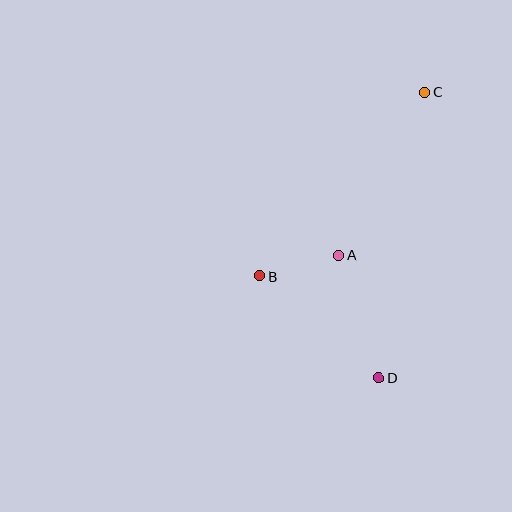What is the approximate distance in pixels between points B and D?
The distance between B and D is approximately 156 pixels.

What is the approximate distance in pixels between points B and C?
The distance between B and C is approximately 247 pixels.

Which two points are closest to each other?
Points A and B are closest to each other.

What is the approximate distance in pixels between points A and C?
The distance between A and C is approximately 184 pixels.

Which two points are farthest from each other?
Points C and D are farthest from each other.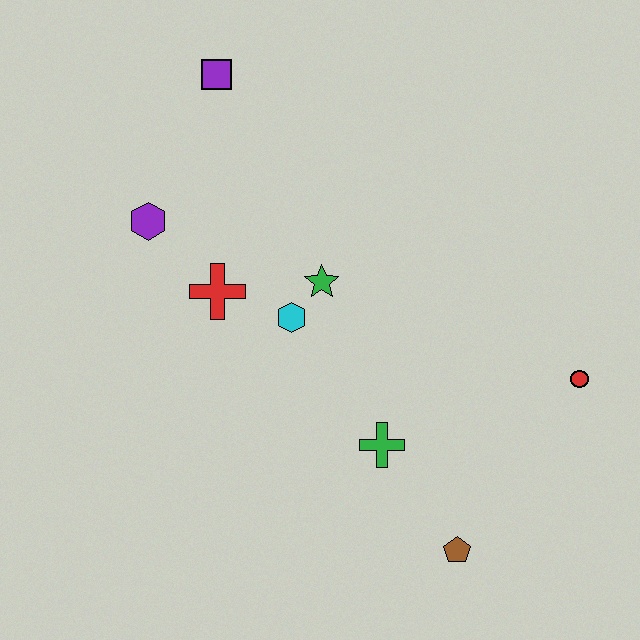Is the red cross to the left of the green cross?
Yes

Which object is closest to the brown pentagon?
The green cross is closest to the brown pentagon.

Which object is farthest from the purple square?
The brown pentagon is farthest from the purple square.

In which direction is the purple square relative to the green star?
The purple square is above the green star.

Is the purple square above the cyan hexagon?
Yes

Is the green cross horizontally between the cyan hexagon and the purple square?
No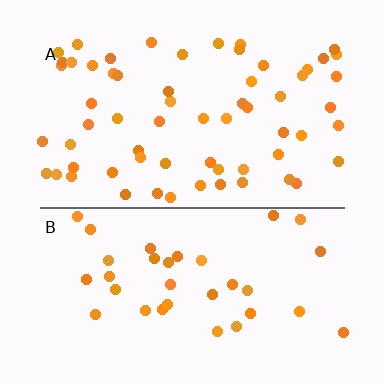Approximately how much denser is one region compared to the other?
Approximately 1.8× — region A over region B.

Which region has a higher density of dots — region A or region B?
A (the top).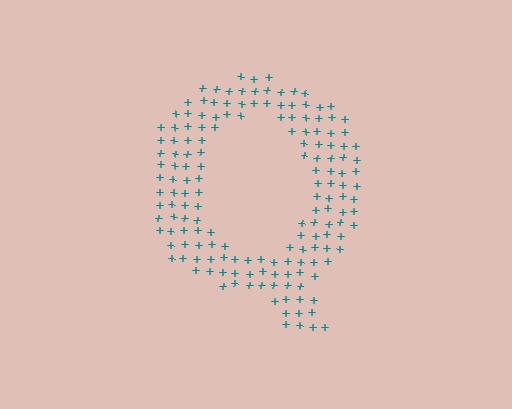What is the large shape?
The large shape is the letter Q.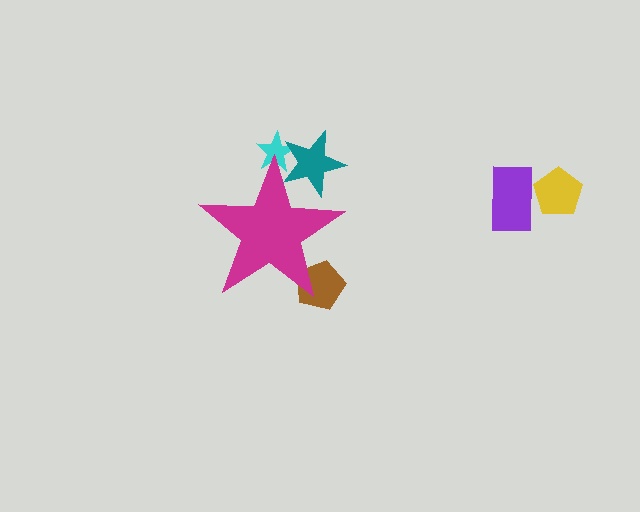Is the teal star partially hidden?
Yes, the teal star is partially hidden behind the magenta star.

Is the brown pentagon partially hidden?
Yes, the brown pentagon is partially hidden behind the magenta star.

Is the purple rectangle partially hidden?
No, the purple rectangle is fully visible.